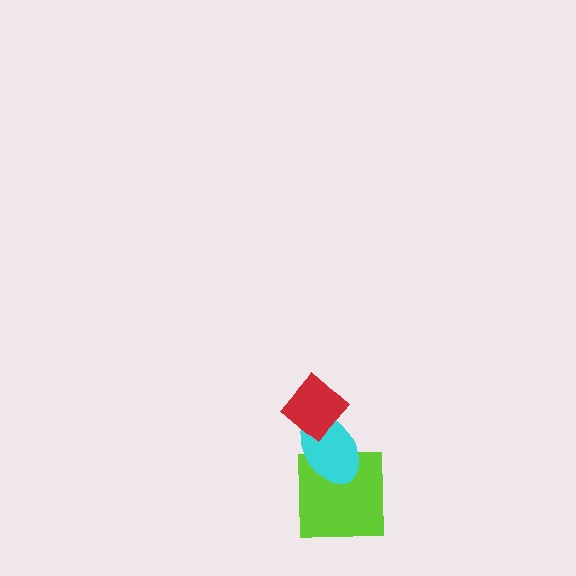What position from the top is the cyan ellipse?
The cyan ellipse is 2nd from the top.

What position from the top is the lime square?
The lime square is 3rd from the top.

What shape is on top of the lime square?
The cyan ellipse is on top of the lime square.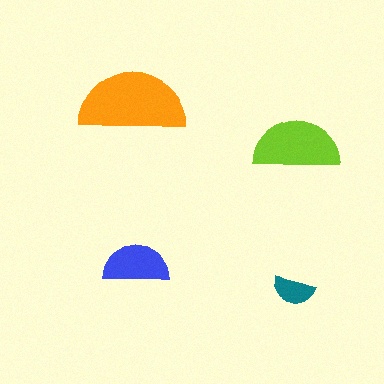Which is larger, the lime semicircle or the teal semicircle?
The lime one.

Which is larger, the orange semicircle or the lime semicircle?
The orange one.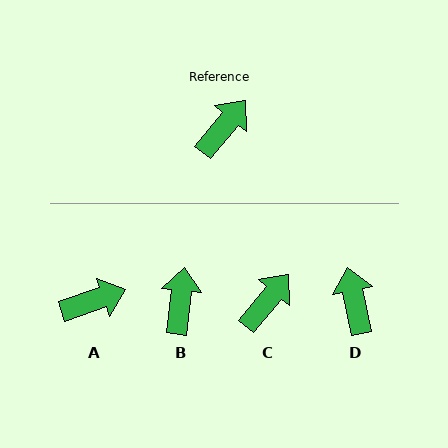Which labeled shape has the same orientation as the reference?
C.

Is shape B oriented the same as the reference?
No, it is off by about 33 degrees.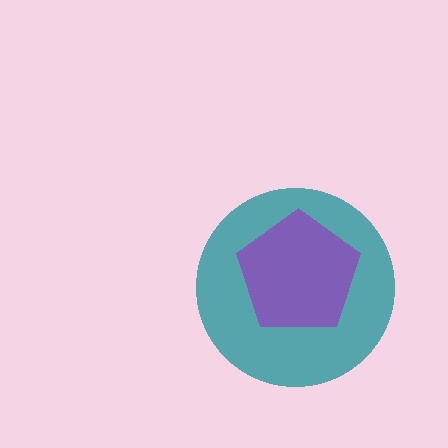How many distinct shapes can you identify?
There are 2 distinct shapes: a teal circle, a purple pentagon.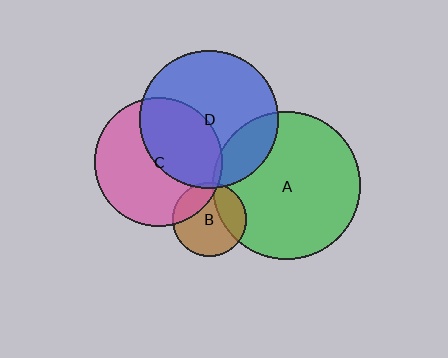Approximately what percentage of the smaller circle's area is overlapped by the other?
Approximately 5%.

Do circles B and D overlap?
Yes.